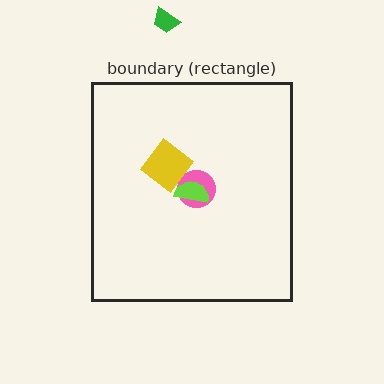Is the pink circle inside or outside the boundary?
Inside.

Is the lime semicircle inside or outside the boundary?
Inside.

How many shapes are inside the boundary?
4 inside, 1 outside.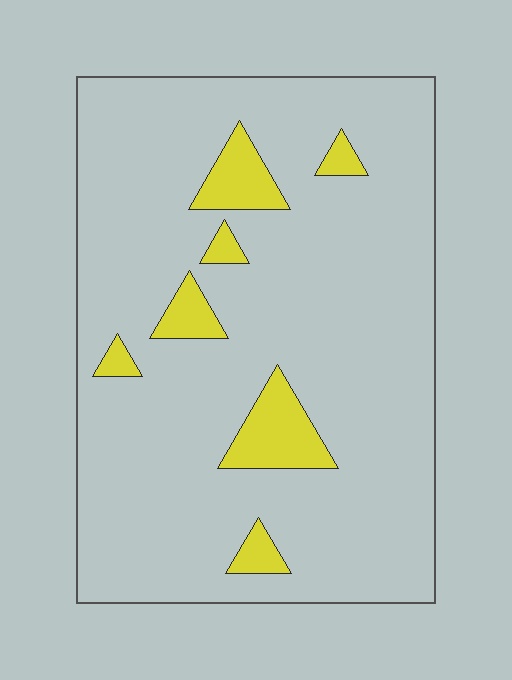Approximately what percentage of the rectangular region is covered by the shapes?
Approximately 10%.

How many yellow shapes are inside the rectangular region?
7.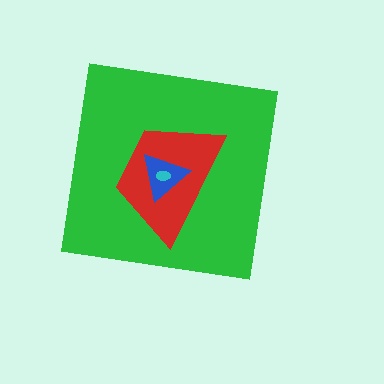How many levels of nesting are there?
4.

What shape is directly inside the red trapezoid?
The blue triangle.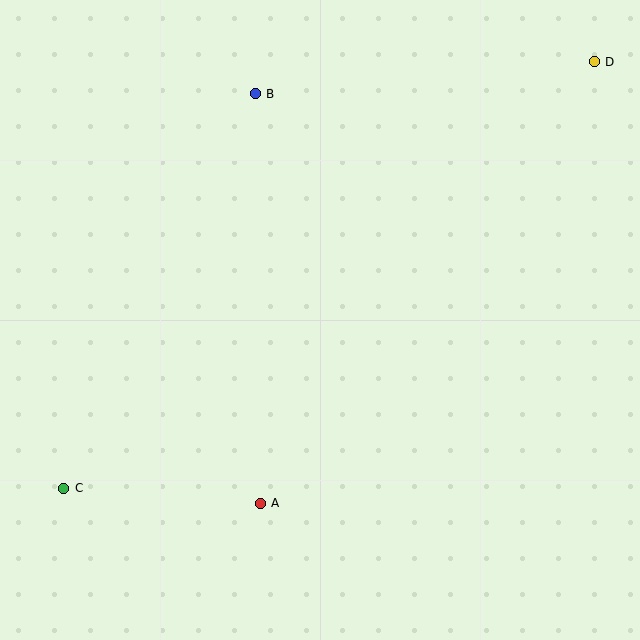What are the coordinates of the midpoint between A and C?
The midpoint between A and C is at (162, 496).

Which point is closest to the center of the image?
Point A at (260, 503) is closest to the center.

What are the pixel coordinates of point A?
Point A is at (260, 503).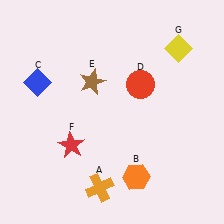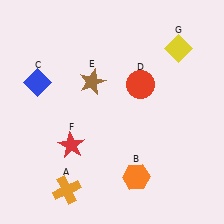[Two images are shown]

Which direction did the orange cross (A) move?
The orange cross (A) moved left.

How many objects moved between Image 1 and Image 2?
1 object moved between the two images.